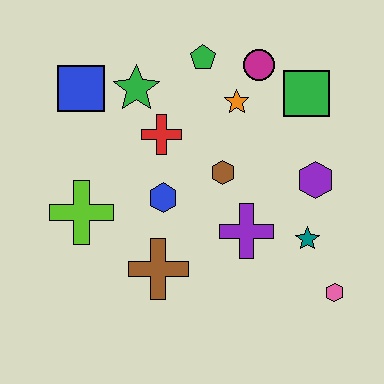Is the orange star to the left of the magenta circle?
Yes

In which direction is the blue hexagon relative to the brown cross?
The blue hexagon is above the brown cross.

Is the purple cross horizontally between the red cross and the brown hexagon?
No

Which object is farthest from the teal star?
The blue square is farthest from the teal star.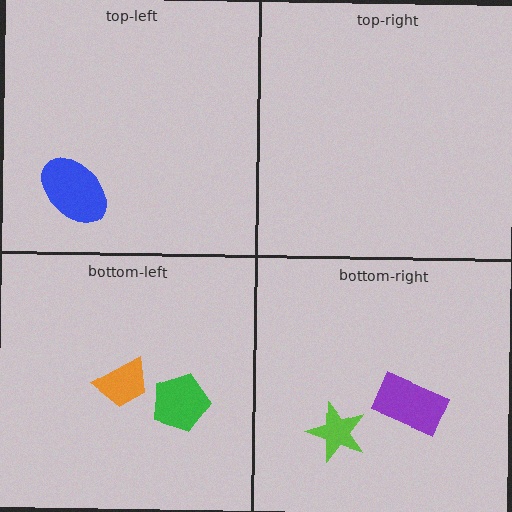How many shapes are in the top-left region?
1.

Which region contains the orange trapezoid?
The bottom-left region.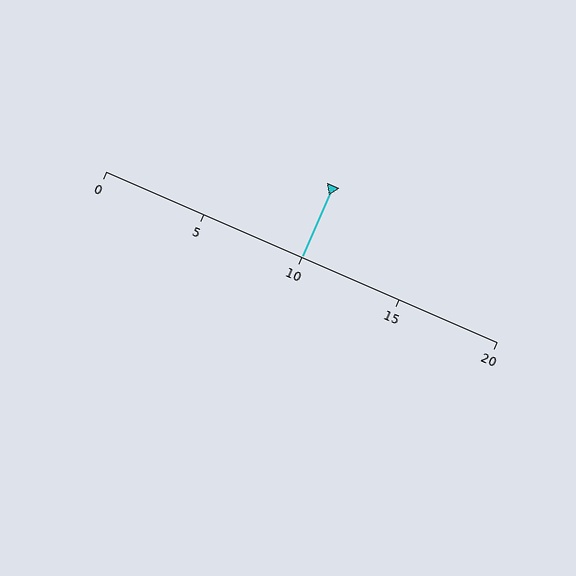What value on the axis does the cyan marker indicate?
The marker indicates approximately 10.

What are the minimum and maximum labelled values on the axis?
The axis runs from 0 to 20.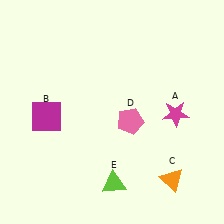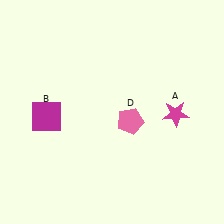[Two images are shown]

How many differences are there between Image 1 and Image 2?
There are 2 differences between the two images.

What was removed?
The lime triangle (E), the orange triangle (C) were removed in Image 2.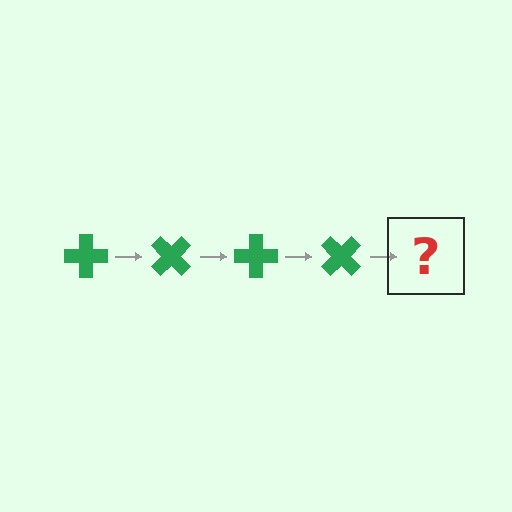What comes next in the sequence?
The next element should be a green cross rotated 180 degrees.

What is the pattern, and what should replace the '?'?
The pattern is that the cross rotates 45 degrees each step. The '?' should be a green cross rotated 180 degrees.